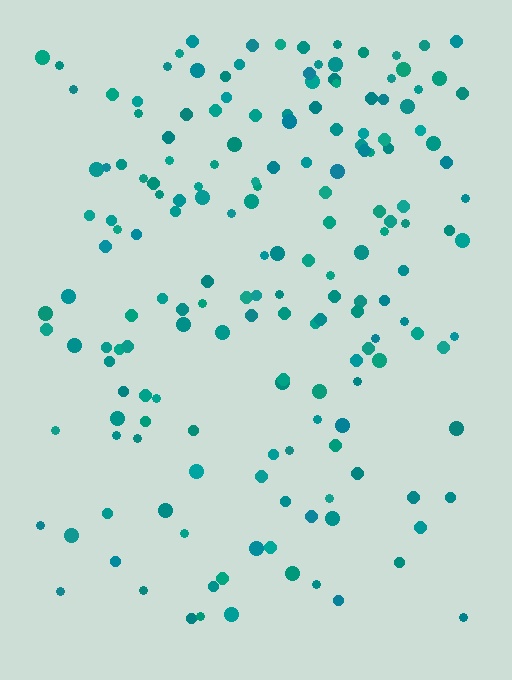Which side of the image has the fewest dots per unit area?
The bottom.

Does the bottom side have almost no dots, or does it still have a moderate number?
Still a moderate number, just noticeably fewer than the top.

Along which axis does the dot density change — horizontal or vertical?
Vertical.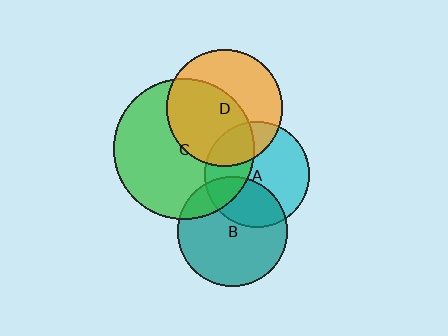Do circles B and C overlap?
Yes.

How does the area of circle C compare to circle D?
Approximately 1.5 times.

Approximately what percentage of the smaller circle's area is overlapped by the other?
Approximately 20%.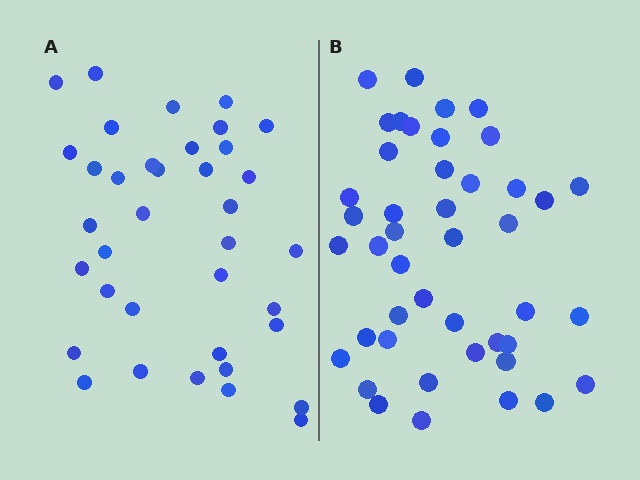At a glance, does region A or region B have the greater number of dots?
Region B (the right region) has more dots.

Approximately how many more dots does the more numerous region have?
Region B has roughly 8 or so more dots than region A.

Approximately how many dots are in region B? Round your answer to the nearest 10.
About 40 dots. (The exact count is 44, which rounds to 40.)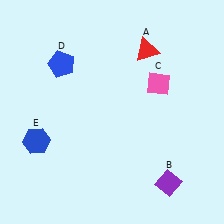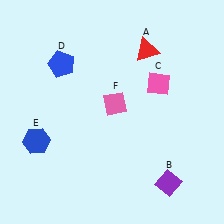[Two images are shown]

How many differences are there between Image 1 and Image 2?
There is 1 difference between the two images.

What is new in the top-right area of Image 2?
A pink diamond (F) was added in the top-right area of Image 2.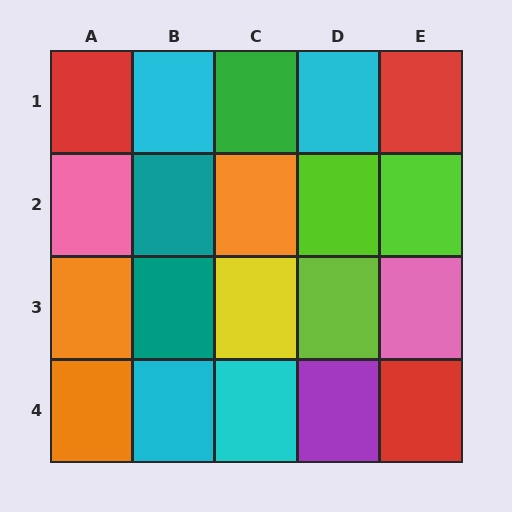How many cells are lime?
3 cells are lime.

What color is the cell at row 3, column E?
Pink.